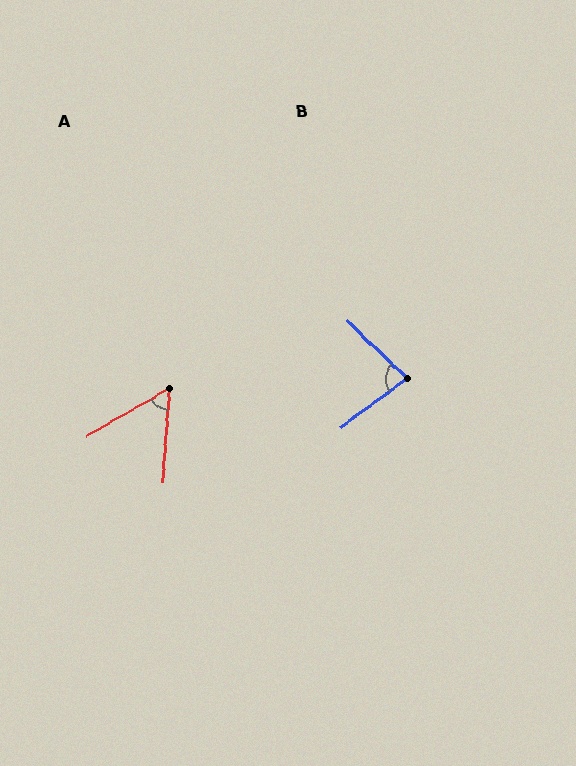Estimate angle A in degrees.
Approximately 56 degrees.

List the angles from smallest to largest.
A (56°), B (80°).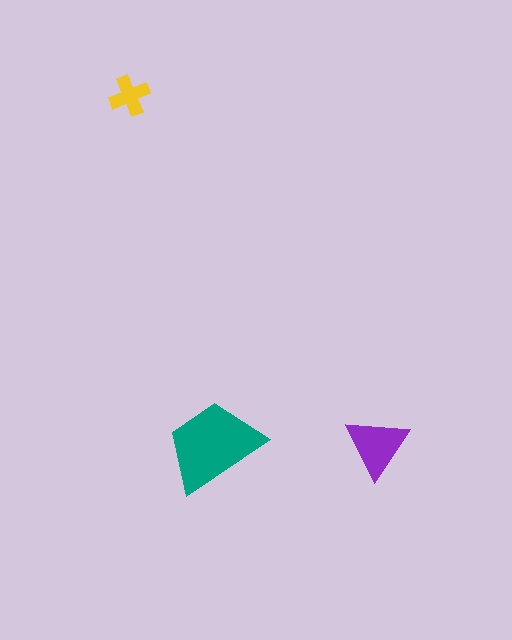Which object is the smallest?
The yellow cross.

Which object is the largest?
The teal trapezoid.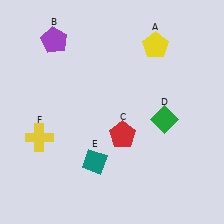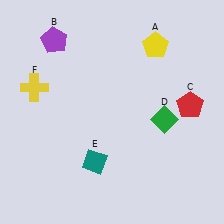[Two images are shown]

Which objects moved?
The objects that moved are: the red pentagon (C), the yellow cross (F).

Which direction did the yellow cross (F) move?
The yellow cross (F) moved up.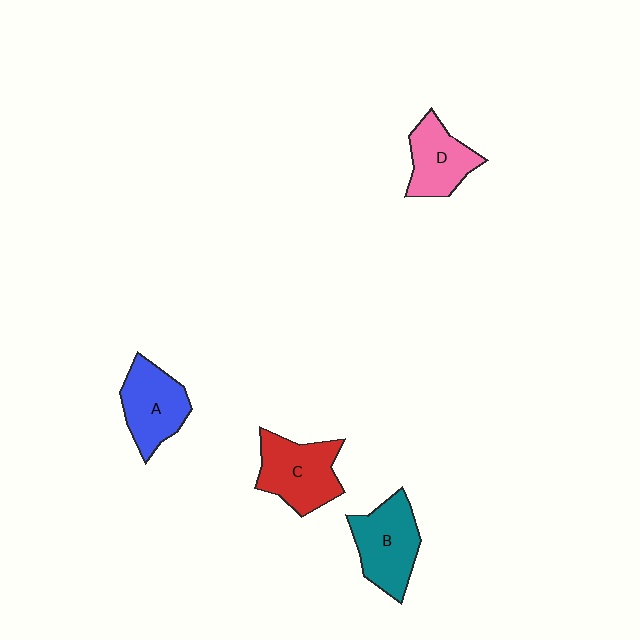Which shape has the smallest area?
Shape D (pink).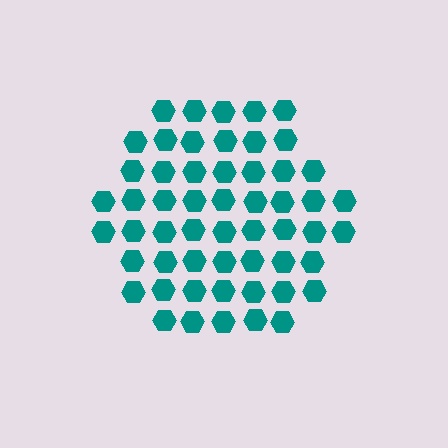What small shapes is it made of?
It is made of small hexagons.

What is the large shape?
The large shape is a hexagon.